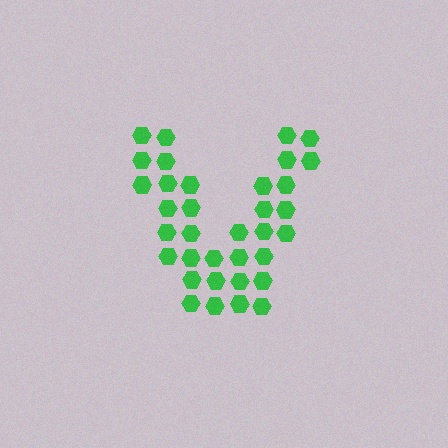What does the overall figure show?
The overall figure shows the letter V.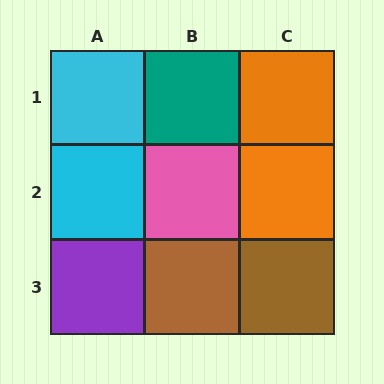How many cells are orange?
2 cells are orange.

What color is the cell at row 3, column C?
Brown.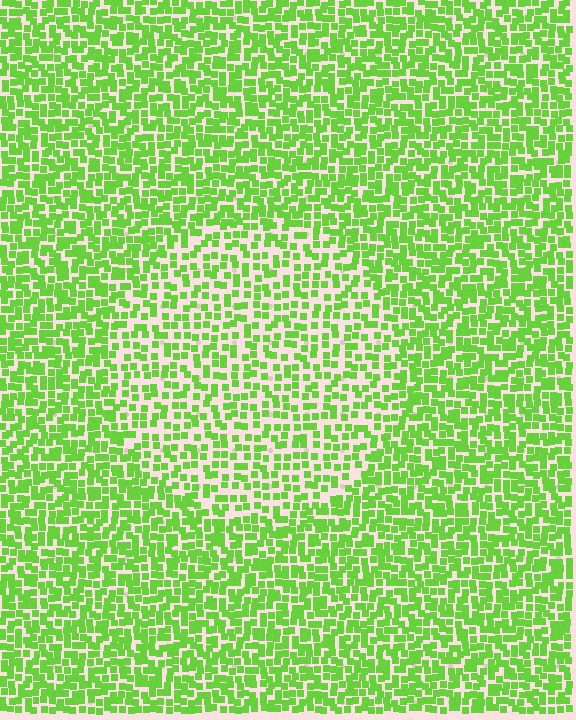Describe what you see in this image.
The image contains small lime elements arranged at two different densities. A circle-shaped region is visible where the elements are less densely packed than the surrounding area.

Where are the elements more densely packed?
The elements are more densely packed outside the circle boundary.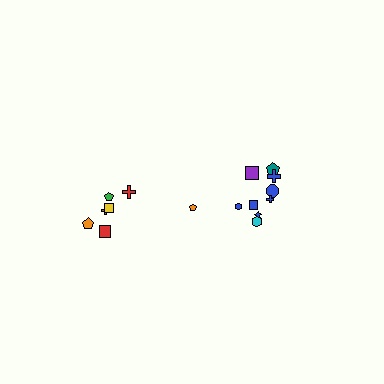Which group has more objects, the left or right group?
The right group.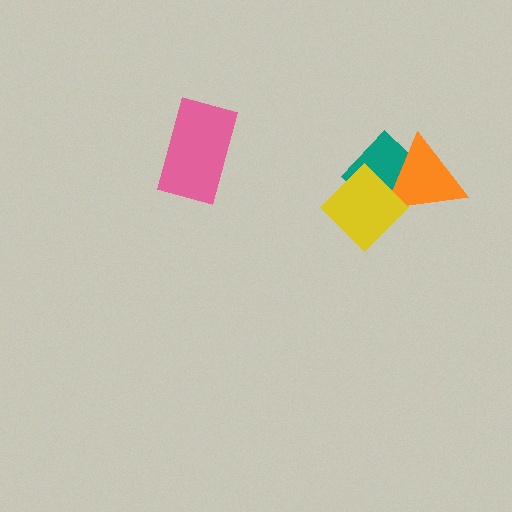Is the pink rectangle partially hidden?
No, no other shape covers it.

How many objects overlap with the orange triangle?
2 objects overlap with the orange triangle.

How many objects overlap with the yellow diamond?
2 objects overlap with the yellow diamond.